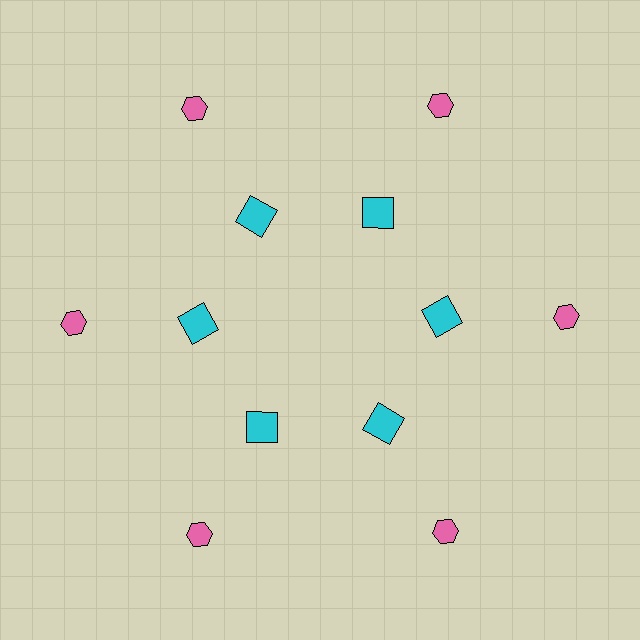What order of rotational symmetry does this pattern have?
This pattern has 6-fold rotational symmetry.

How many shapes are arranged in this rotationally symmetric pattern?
There are 12 shapes, arranged in 6 groups of 2.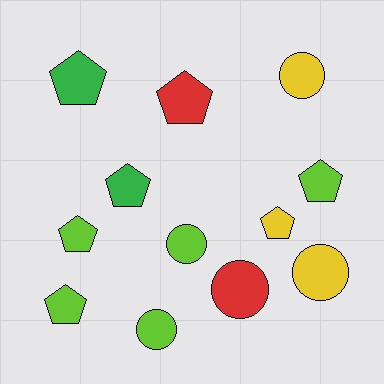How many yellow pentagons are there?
There is 1 yellow pentagon.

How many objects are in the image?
There are 12 objects.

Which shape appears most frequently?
Pentagon, with 7 objects.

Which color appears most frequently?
Lime, with 5 objects.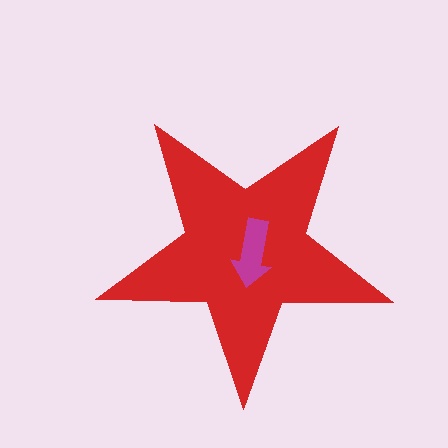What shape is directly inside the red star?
The magenta arrow.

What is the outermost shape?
The red star.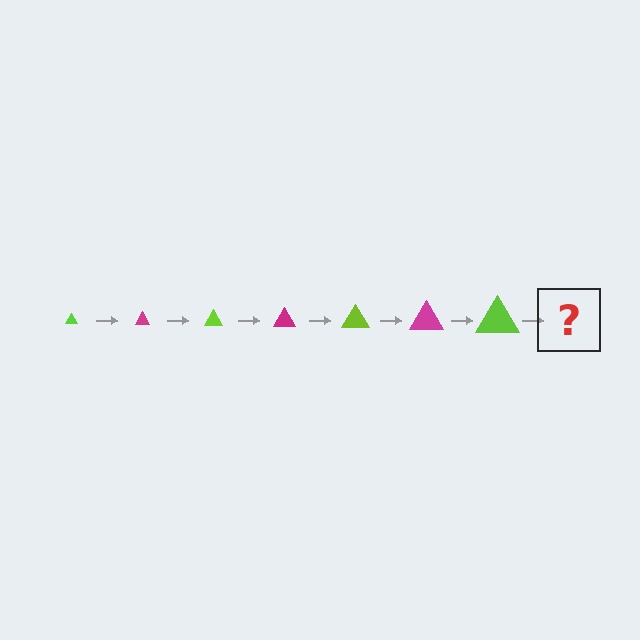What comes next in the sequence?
The next element should be a magenta triangle, larger than the previous one.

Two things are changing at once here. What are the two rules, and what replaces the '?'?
The two rules are that the triangle grows larger each step and the color cycles through lime and magenta. The '?' should be a magenta triangle, larger than the previous one.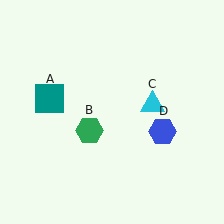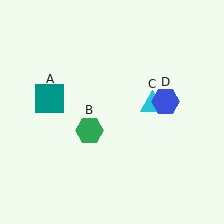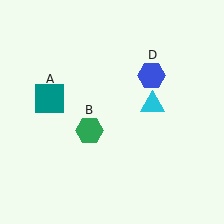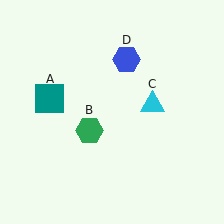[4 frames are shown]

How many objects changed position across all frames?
1 object changed position: blue hexagon (object D).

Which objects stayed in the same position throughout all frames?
Teal square (object A) and green hexagon (object B) and cyan triangle (object C) remained stationary.